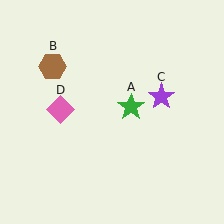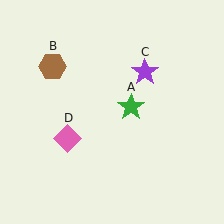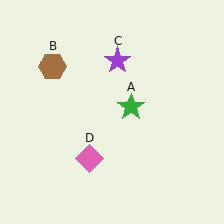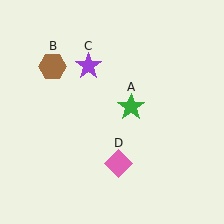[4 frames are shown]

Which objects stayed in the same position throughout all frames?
Green star (object A) and brown hexagon (object B) remained stationary.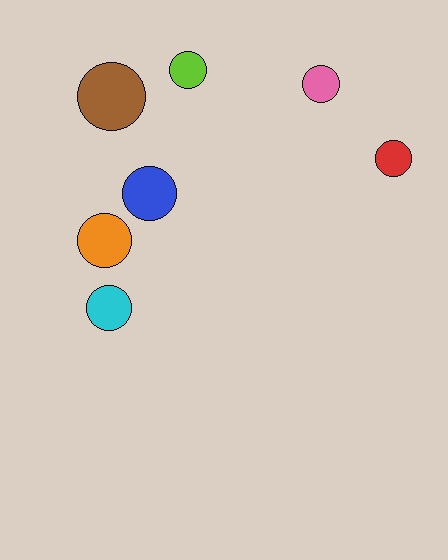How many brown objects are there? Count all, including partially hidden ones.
There is 1 brown object.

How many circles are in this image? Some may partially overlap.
There are 7 circles.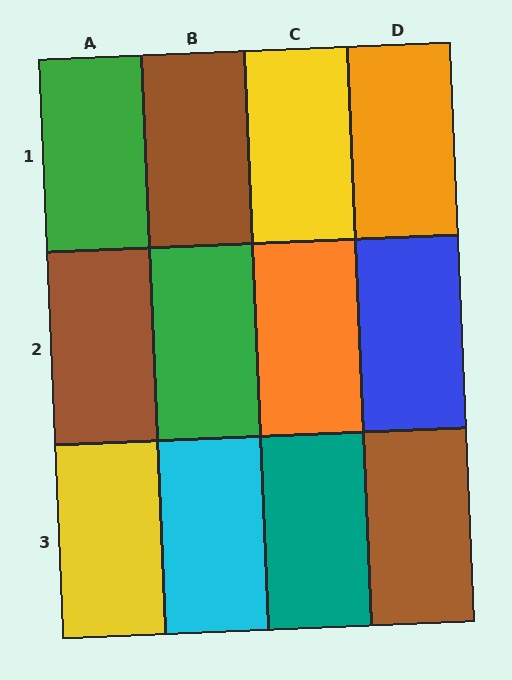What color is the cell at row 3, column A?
Yellow.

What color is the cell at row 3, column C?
Teal.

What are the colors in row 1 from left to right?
Green, brown, yellow, orange.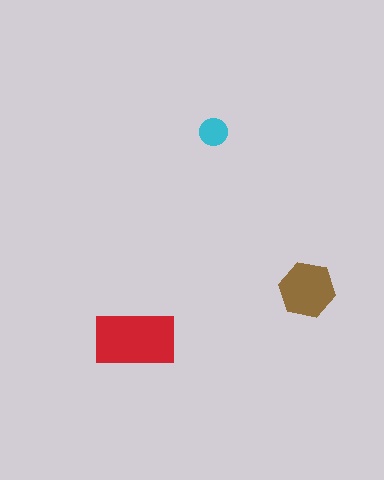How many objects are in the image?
There are 3 objects in the image.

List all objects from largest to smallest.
The red rectangle, the brown hexagon, the cyan circle.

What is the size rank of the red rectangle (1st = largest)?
1st.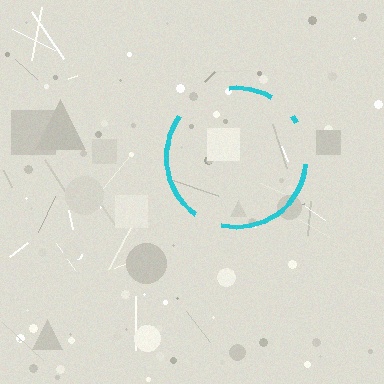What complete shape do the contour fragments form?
The contour fragments form a circle.